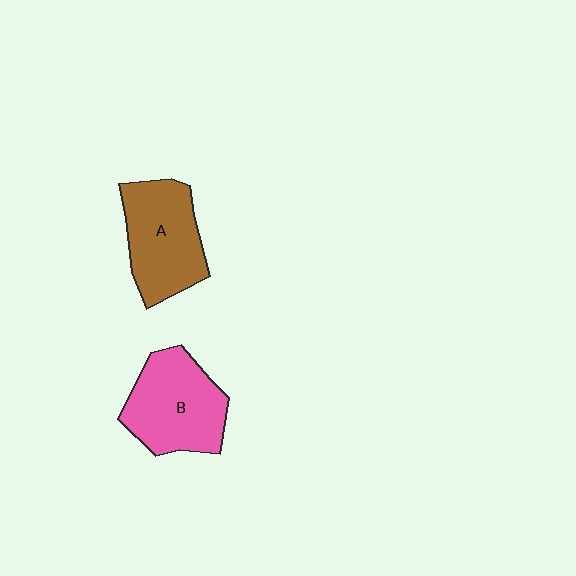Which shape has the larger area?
Shape B (pink).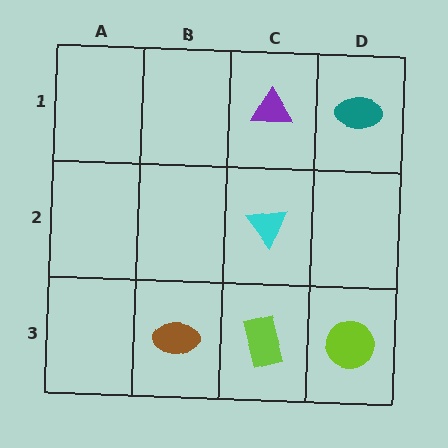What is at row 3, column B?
A brown ellipse.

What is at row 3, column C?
A lime rectangle.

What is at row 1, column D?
A teal ellipse.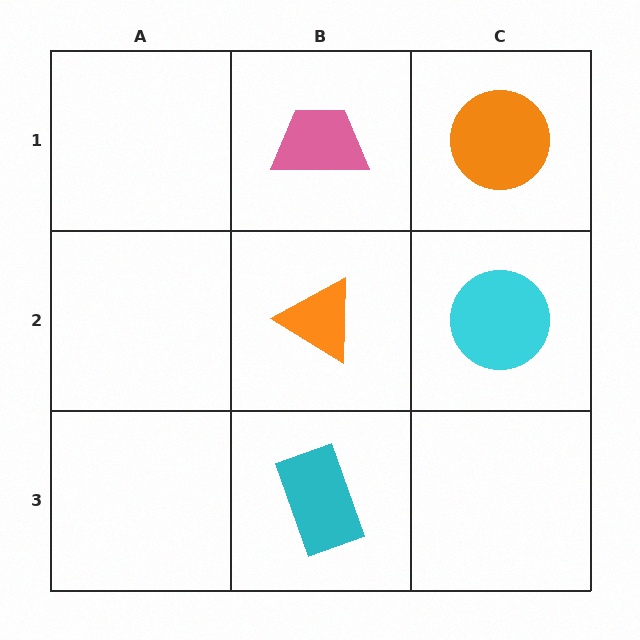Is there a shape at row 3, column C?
No, that cell is empty.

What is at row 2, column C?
A cyan circle.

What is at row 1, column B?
A pink trapezoid.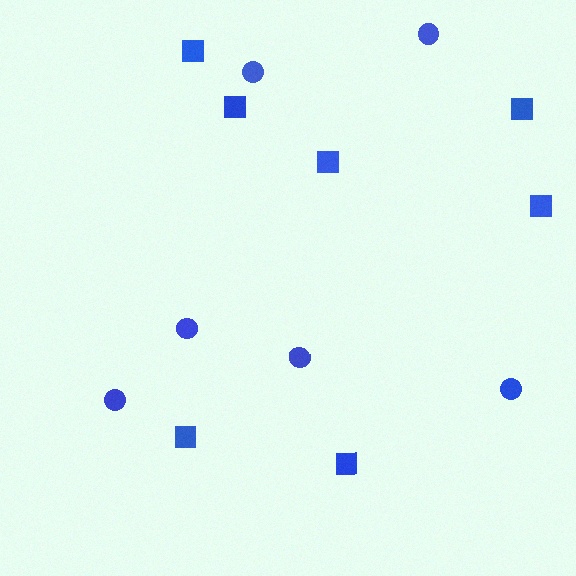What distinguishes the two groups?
There are 2 groups: one group of squares (7) and one group of circles (6).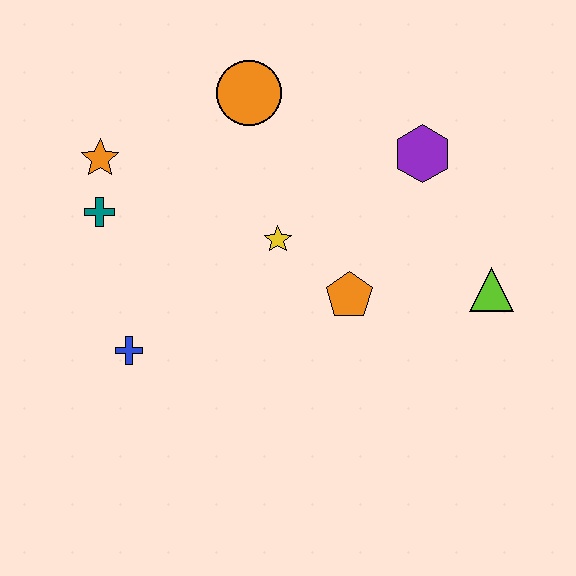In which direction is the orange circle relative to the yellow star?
The orange circle is above the yellow star.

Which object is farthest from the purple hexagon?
The blue cross is farthest from the purple hexagon.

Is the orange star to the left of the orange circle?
Yes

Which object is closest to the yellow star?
The orange pentagon is closest to the yellow star.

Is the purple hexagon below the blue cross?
No